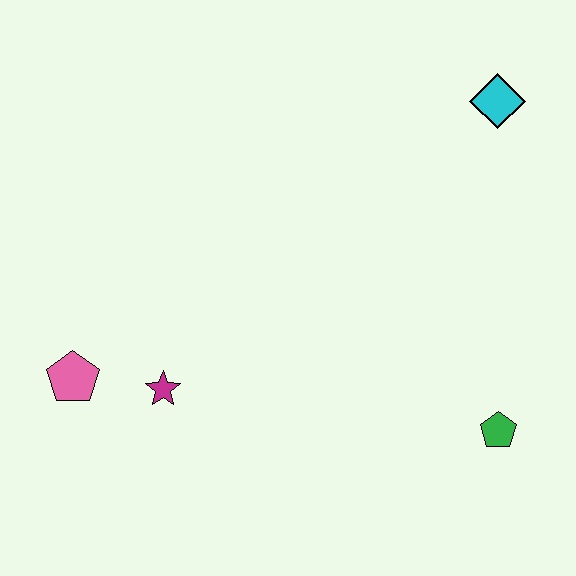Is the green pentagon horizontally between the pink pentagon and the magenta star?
No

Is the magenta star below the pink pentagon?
Yes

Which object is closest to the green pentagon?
The cyan diamond is closest to the green pentagon.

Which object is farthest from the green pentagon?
The pink pentagon is farthest from the green pentagon.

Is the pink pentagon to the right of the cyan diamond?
No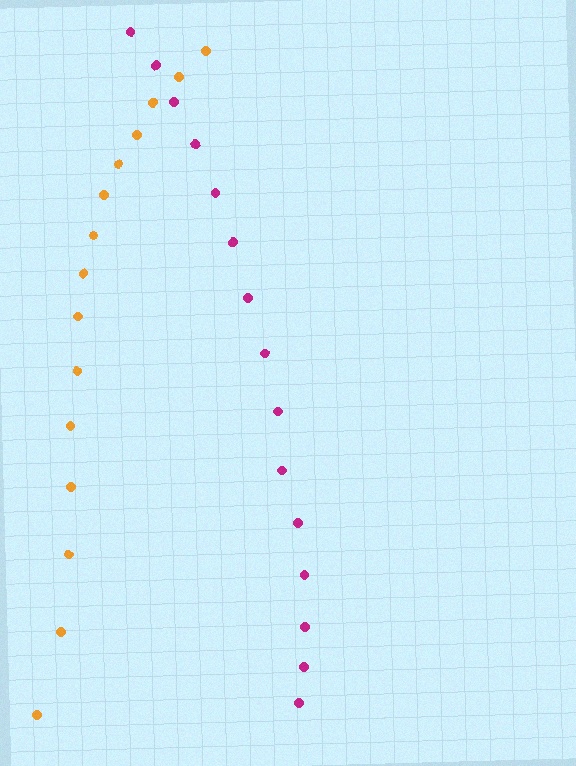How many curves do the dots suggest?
There are 2 distinct paths.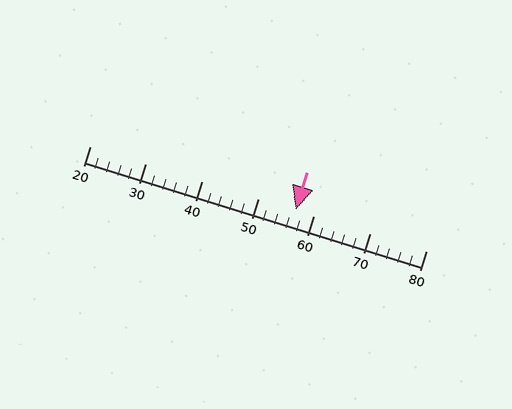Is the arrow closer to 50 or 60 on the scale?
The arrow is closer to 60.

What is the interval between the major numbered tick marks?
The major tick marks are spaced 10 units apart.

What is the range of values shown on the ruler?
The ruler shows values from 20 to 80.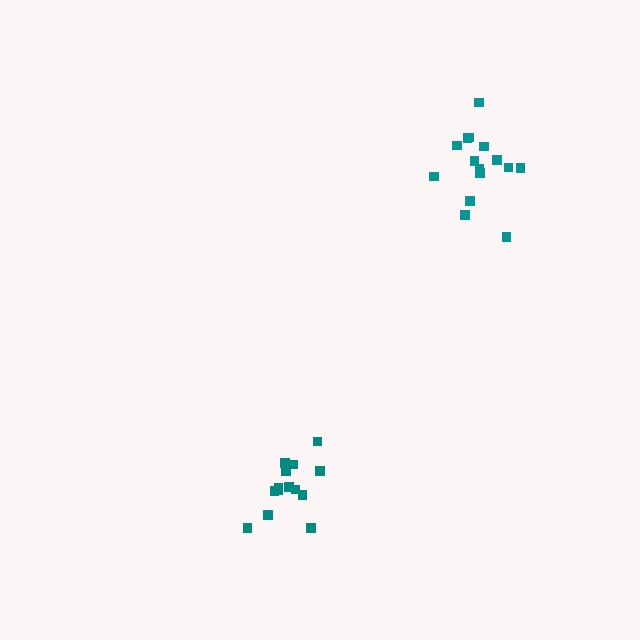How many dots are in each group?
Group 1: 14 dots, Group 2: 15 dots (29 total).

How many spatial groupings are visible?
There are 2 spatial groupings.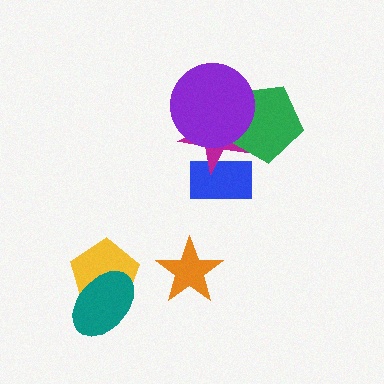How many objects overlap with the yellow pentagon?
1 object overlaps with the yellow pentagon.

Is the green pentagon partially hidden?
Yes, it is partially covered by another shape.